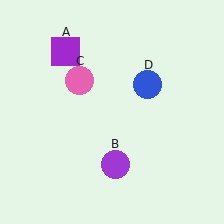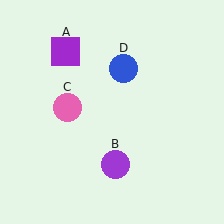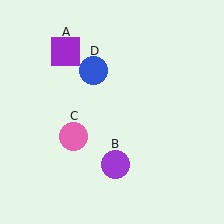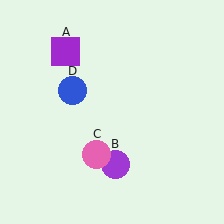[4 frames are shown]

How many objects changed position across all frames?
2 objects changed position: pink circle (object C), blue circle (object D).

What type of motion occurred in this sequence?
The pink circle (object C), blue circle (object D) rotated counterclockwise around the center of the scene.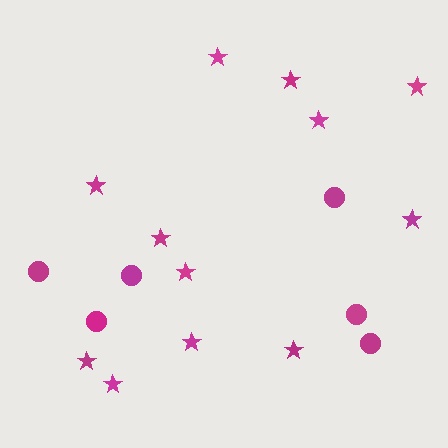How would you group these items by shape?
There are 2 groups: one group of stars (12) and one group of circles (6).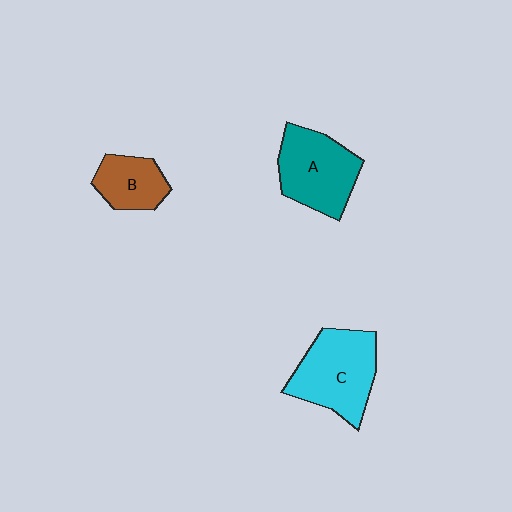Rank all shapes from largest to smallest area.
From largest to smallest: C (cyan), A (teal), B (brown).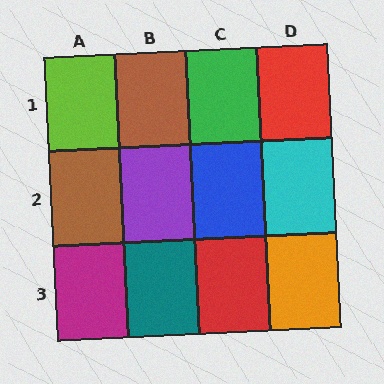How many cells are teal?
1 cell is teal.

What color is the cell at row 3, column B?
Teal.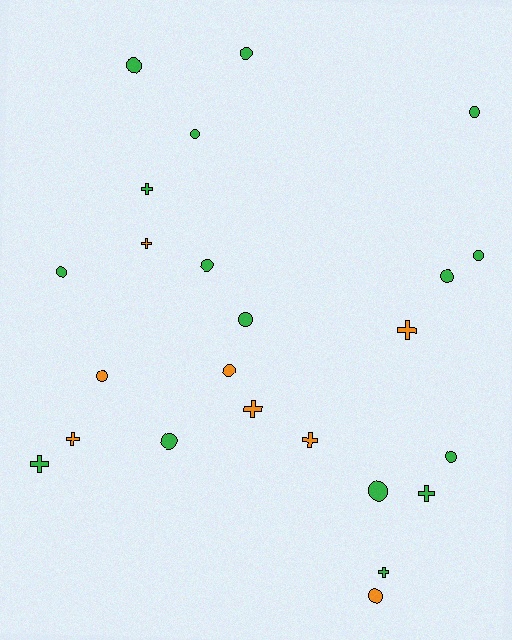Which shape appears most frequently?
Circle, with 15 objects.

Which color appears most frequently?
Green, with 16 objects.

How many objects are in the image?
There are 24 objects.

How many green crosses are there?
There are 4 green crosses.